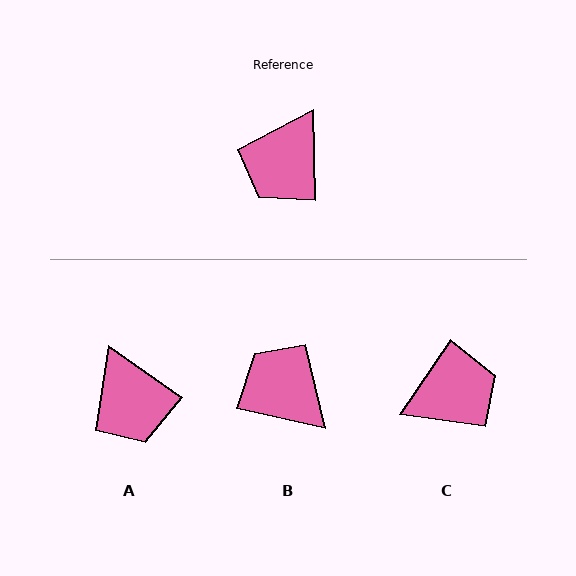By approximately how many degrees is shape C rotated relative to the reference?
Approximately 144 degrees counter-clockwise.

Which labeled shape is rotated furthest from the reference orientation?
C, about 144 degrees away.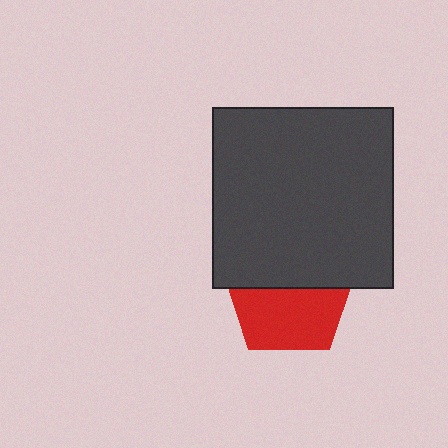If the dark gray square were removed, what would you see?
You would see the complete red pentagon.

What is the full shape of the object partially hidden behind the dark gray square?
The partially hidden object is a red pentagon.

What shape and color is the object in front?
The object in front is a dark gray square.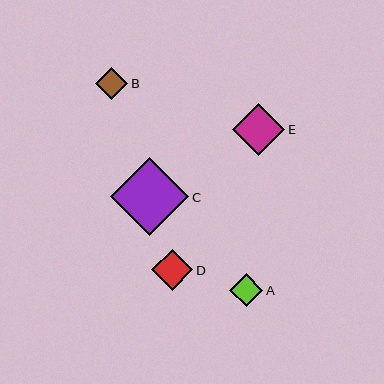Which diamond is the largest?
Diamond C is the largest with a size of approximately 78 pixels.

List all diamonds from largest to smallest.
From largest to smallest: C, E, D, A, B.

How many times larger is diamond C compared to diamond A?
Diamond C is approximately 2.3 times the size of diamond A.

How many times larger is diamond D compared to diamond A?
Diamond D is approximately 1.2 times the size of diamond A.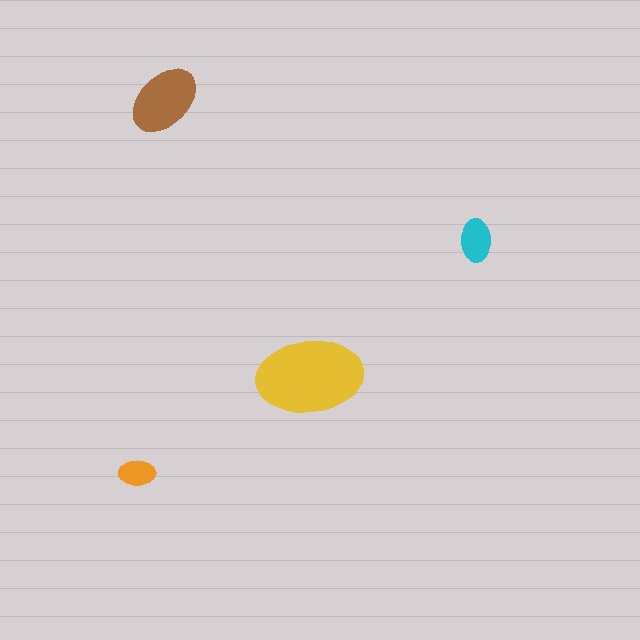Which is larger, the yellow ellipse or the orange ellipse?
The yellow one.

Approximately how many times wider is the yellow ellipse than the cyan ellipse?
About 2.5 times wider.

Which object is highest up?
The brown ellipse is topmost.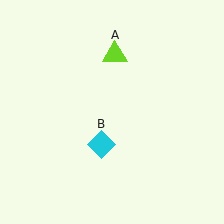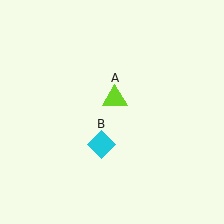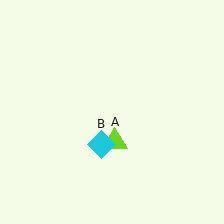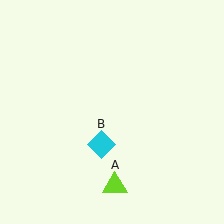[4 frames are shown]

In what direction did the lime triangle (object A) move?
The lime triangle (object A) moved down.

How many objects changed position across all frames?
1 object changed position: lime triangle (object A).